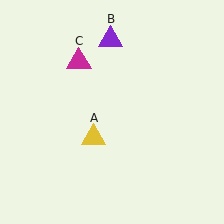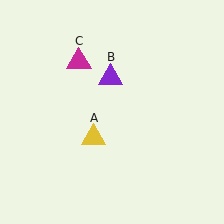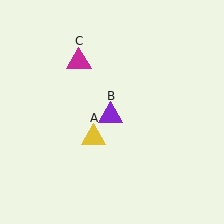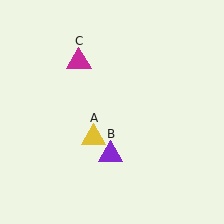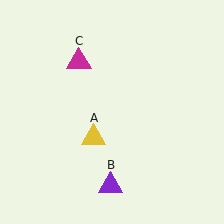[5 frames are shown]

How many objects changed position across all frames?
1 object changed position: purple triangle (object B).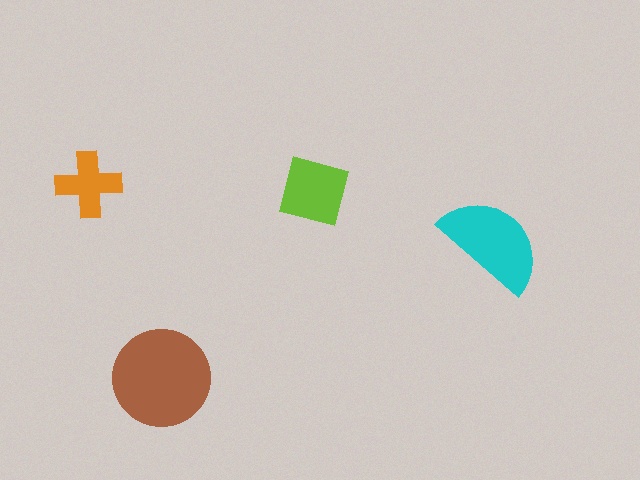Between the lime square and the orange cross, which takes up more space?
The lime square.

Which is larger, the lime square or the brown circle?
The brown circle.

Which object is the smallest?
The orange cross.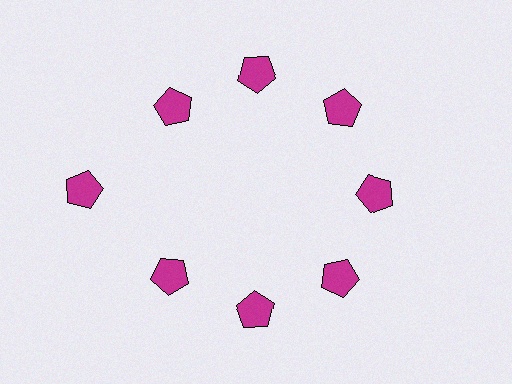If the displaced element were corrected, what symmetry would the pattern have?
It would have 8-fold rotational symmetry — the pattern would map onto itself every 45 degrees.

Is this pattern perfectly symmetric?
No. The 8 magenta pentagons are arranged in a ring, but one element near the 9 o'clock position is pushed outward from the center, breaking the 8-fold rotational symmetry.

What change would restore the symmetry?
The symmetry would be restored by moving it inward, back onto the ring so that all 8 pentagons sit at equal angles and equal distance from the center.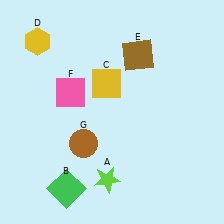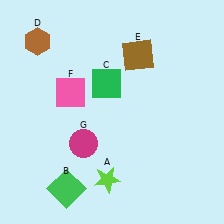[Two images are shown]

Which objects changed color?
C changed from yellow to green. D changed from yellow to brown. G changed from brown to magenta.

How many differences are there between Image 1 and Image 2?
There are 3 differences between the two images.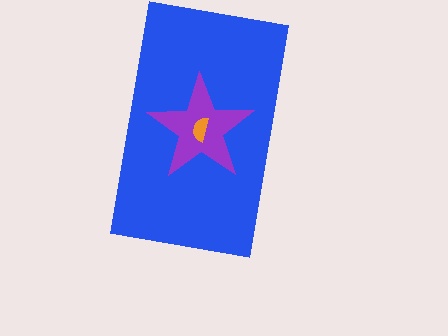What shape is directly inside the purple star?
The orange semicircle.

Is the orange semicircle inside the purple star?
Yes.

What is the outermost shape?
The blue rectangle.